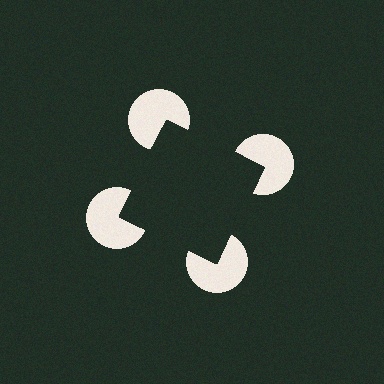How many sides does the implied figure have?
4 sides.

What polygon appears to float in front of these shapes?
An illusory square — its edges are inferred from the aligned wedge cuts in the pac-man discs, not physically drawn.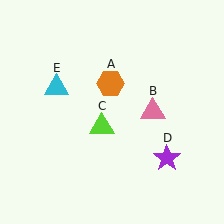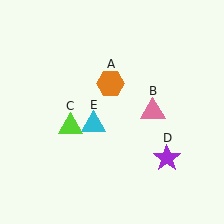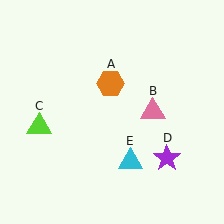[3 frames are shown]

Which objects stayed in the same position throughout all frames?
Orange hexagon (object A) and pink triangle (object B) and purple star (object D) remained stationary.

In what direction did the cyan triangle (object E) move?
The cyan triangle (object E) moved down and to the right.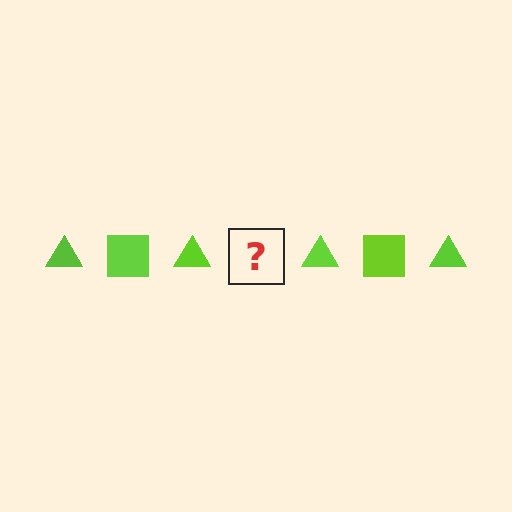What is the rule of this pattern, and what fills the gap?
The rule is that the pattern cycles through triangle, square shapes in lime. The gap should be filled with a lime square.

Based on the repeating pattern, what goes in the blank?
The blank should be a lime square.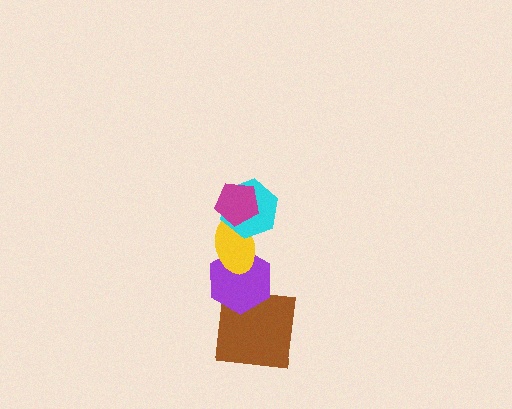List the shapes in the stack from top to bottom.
From top to bottom: the magenta pentagon, the cyan hexagon, the yellow ellipse, the purple hexagon, the brown square.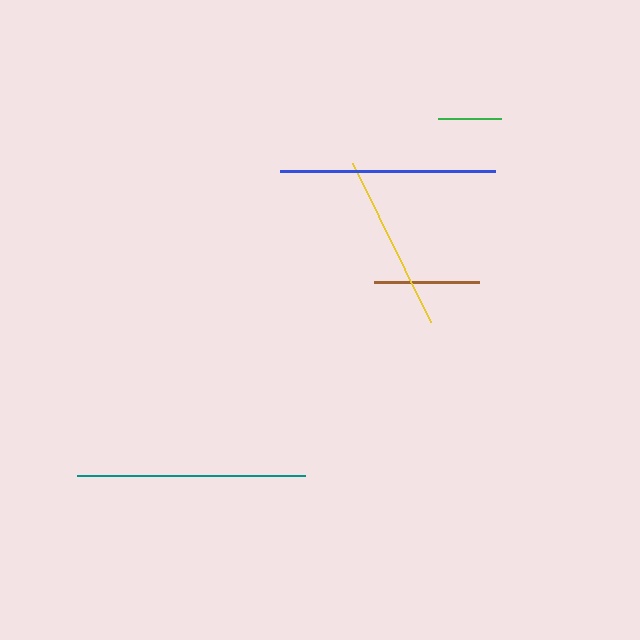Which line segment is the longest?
The teal line is the longest at approximately 229 pixels.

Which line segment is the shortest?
The green line is the shortest at approximately 63 pixels.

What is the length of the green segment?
The green segment is approximately 63 pixels long.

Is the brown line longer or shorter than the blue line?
The blue line is longer than the brown line.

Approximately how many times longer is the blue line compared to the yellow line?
The blue line is approximately 1.2 times the length of the yellow line.